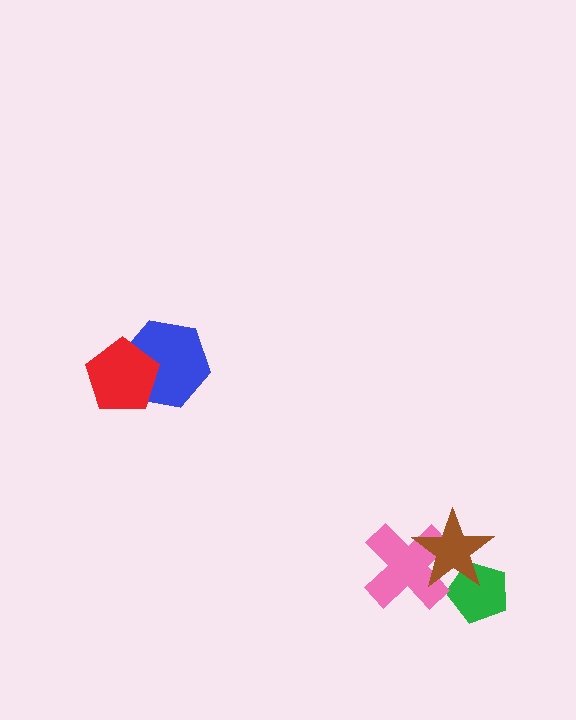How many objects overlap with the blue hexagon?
1 object overlaps with the blue hexagon.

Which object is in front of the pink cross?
The brown star is in front of the pink cross.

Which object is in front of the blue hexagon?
The red pentagon is in front of the blue hexagon.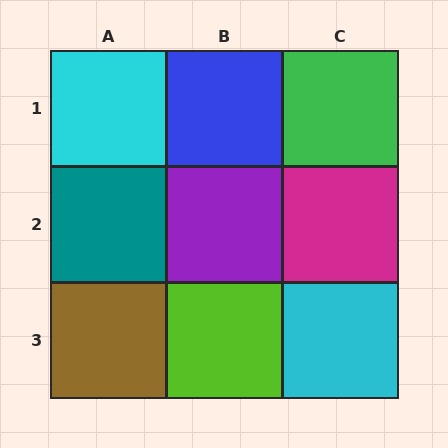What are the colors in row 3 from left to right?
Brown, lime, cyan.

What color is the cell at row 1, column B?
Blue.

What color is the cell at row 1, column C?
Green.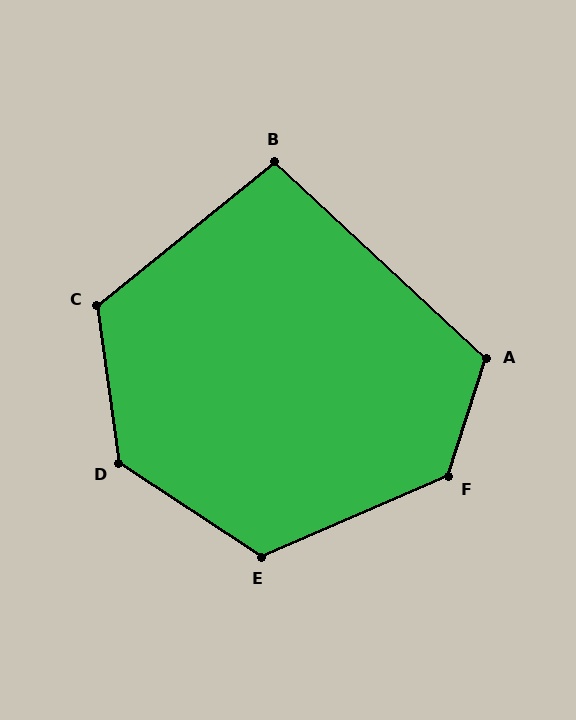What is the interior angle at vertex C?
Approximately 121 degrees (obtuse).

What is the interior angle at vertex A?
Approximately 115 degrees (obtuse).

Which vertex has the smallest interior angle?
B, at approximately 98 degrees.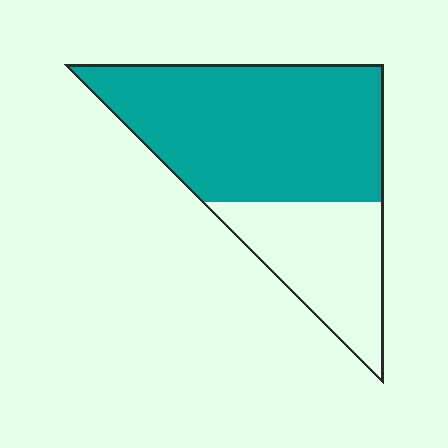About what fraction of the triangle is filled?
About two thirds (2/3).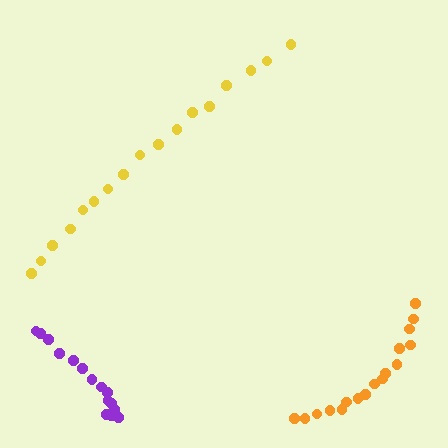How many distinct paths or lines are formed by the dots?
There are 3 distinct paths.